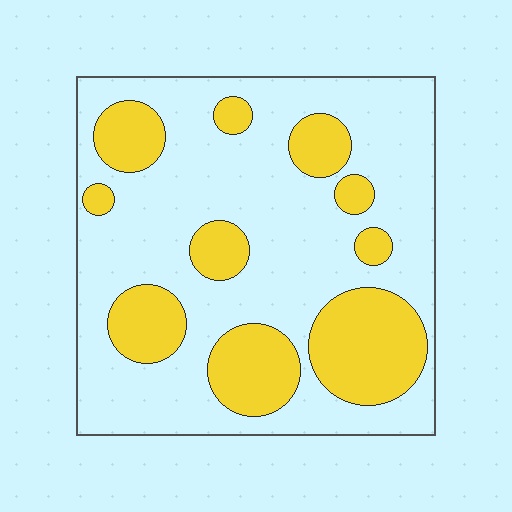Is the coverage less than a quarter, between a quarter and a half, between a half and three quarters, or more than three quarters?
Between a quarter and a half.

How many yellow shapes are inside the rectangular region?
10.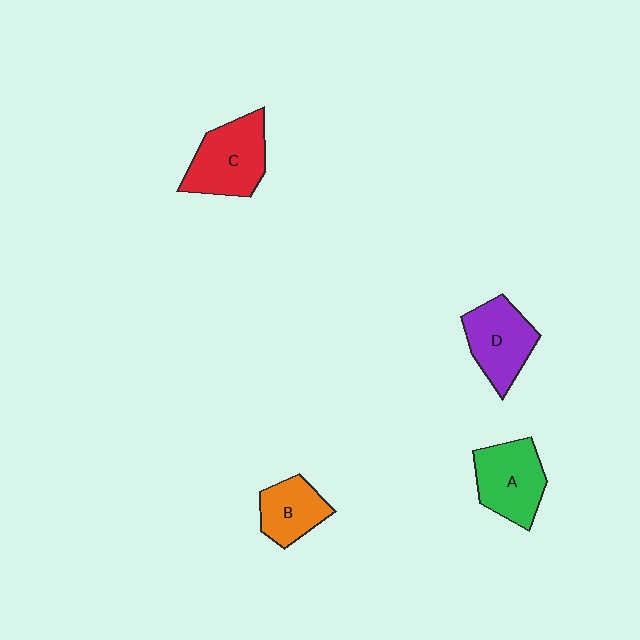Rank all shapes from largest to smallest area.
From largest to smallest: C (red), A (green), D (purple), B (orange).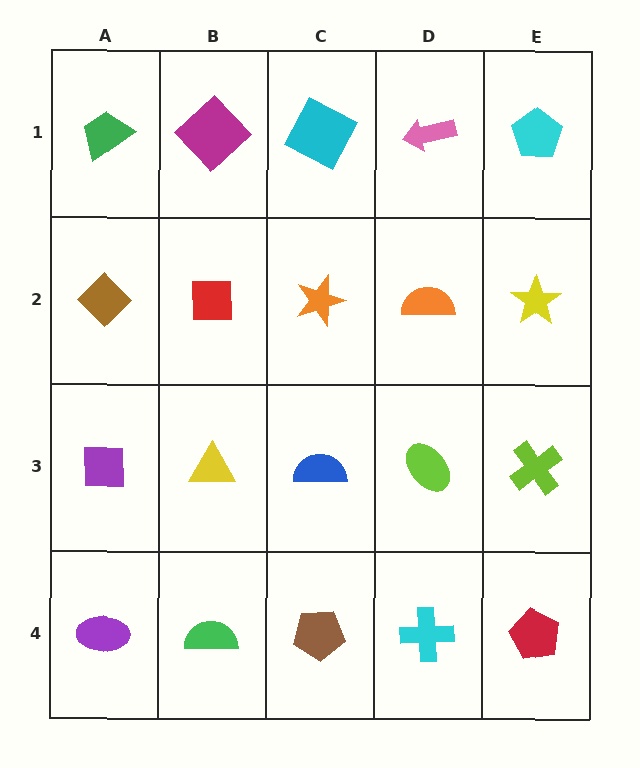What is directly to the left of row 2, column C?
A red square.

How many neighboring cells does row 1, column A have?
2.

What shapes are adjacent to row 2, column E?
A cyan pentagon (row 1, column E), a lime cross (row 3, column E), an orange semicircle (row 2, column D).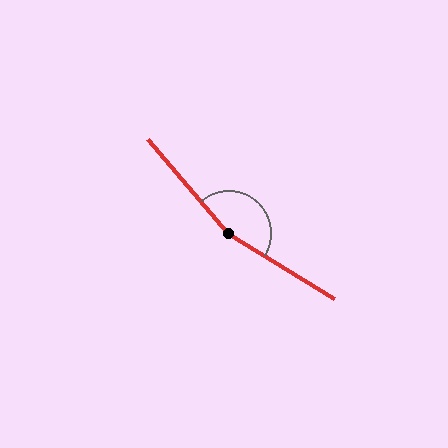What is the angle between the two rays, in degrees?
Approximately 162 degrees.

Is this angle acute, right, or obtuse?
It is obtuse.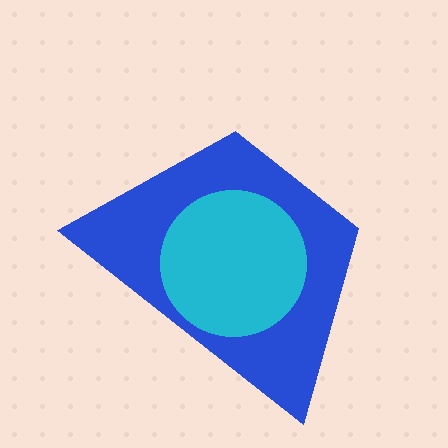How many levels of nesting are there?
2.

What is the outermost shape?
The blue trapezoid.